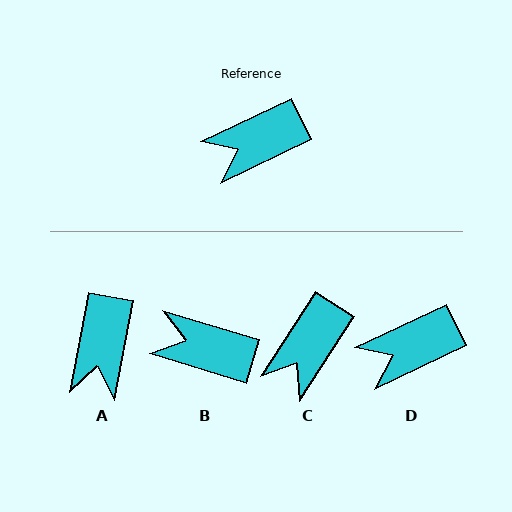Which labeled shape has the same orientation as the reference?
D.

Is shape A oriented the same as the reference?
No, it is off by about 54 degrees.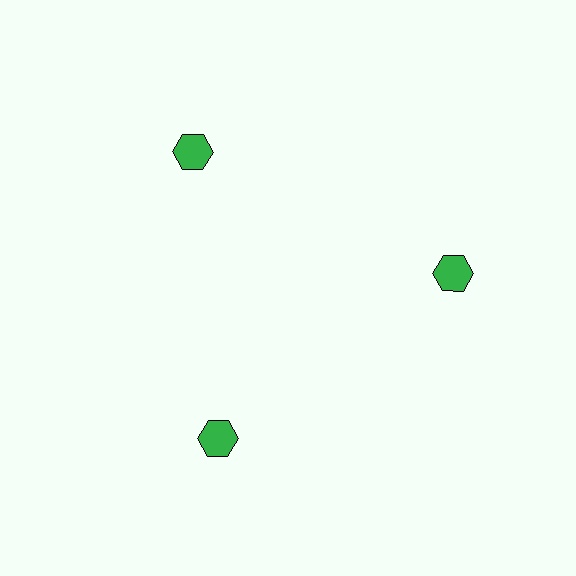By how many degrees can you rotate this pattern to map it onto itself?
The pattern maps onto itself every 120 degrees of rotation.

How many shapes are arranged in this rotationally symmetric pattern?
There are 3 shapes, arranged in 3 groups of 1.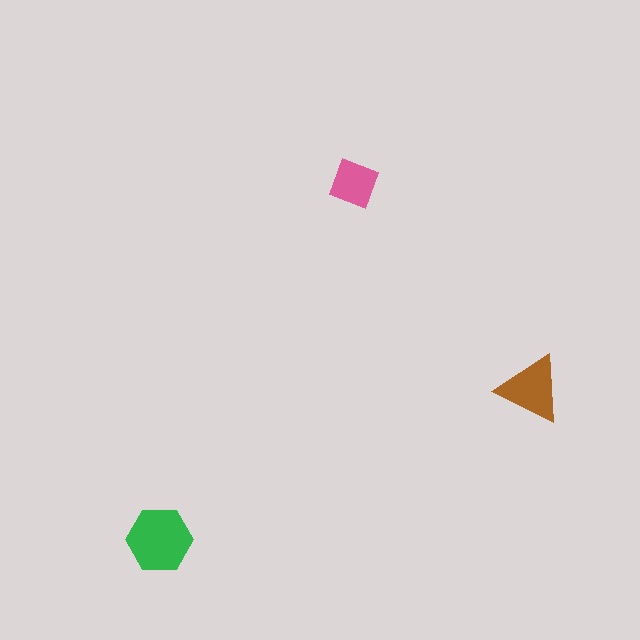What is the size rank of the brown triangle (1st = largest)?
2nd.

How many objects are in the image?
There are 3 objects in the image.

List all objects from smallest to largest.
The pink diamond, the brown triangle, the green hexagon.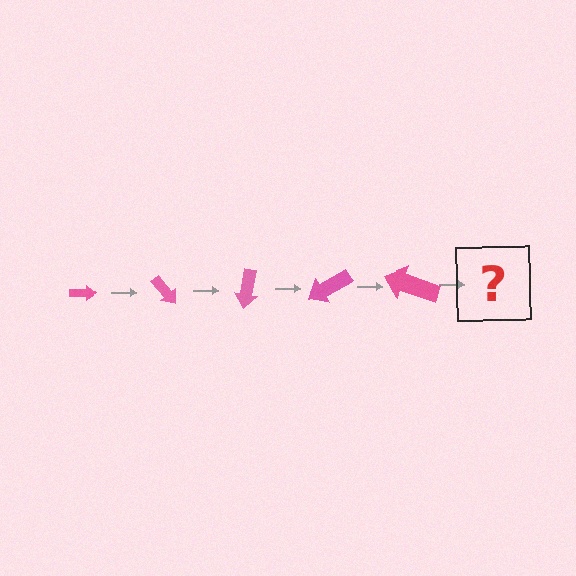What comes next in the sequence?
The next element should be an arrow, larger than the previous one and rotated 250 degrees from the start.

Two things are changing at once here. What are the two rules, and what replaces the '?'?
The two rules are that the arrow grows larger each step and it rotates 50 degrees each step. The '?' should be an arrow, larger than the previous one and rotated 250 degrees from the start.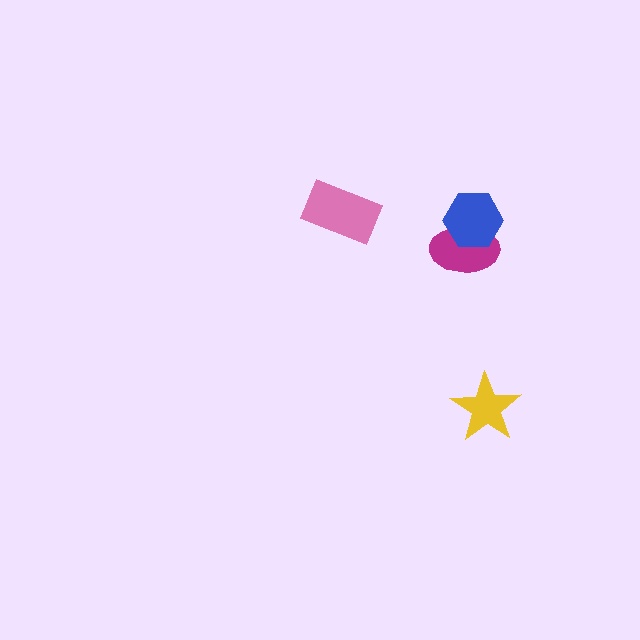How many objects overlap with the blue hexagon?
1 object overlaps with the blue hexagon.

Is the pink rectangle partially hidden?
No, no other shape covers it.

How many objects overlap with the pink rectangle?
0 objects overlap with the pink rectangle.